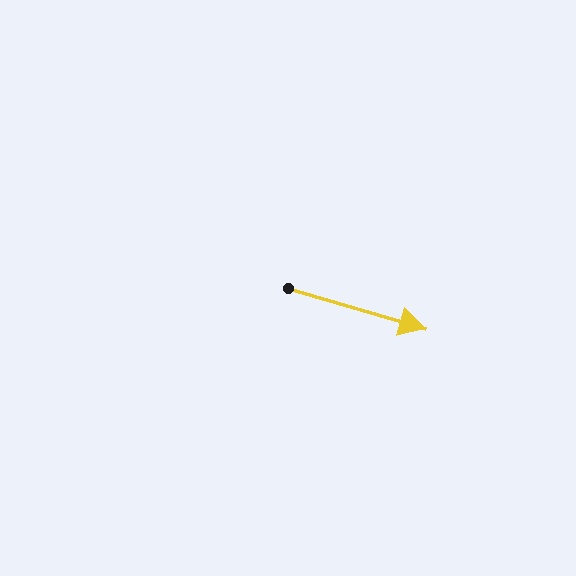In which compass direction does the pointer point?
East.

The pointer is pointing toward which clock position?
Roughly 4 o'clock.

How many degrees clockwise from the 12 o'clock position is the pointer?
Approximately 107 degrees.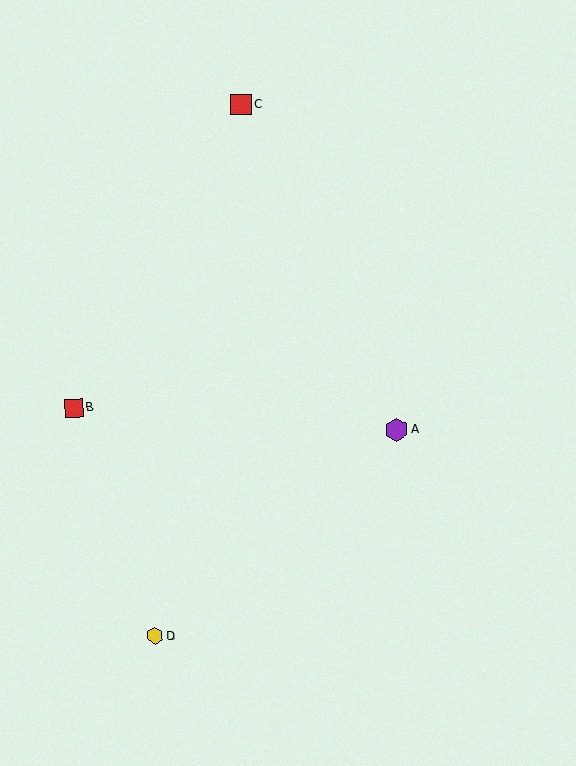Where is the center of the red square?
The center of the red square is at (74, 408).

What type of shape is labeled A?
Shape A is a purple hexagon.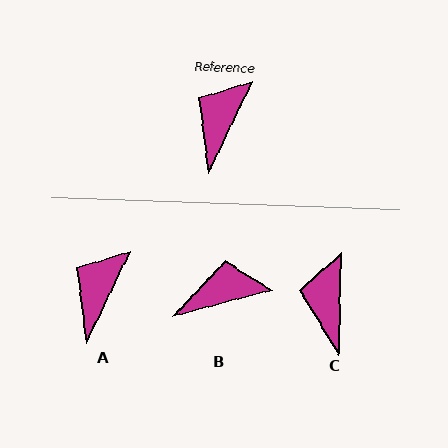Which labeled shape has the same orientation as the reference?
A.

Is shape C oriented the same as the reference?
No, it is off by about 24 degrees.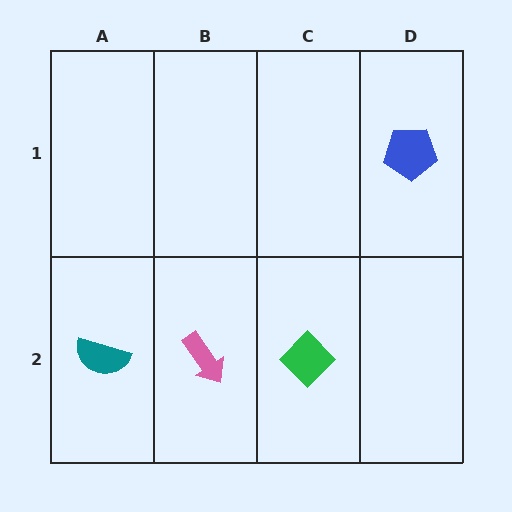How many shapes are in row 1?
1 shape.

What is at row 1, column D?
A blue pentagon.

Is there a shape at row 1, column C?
No, that cell is empty.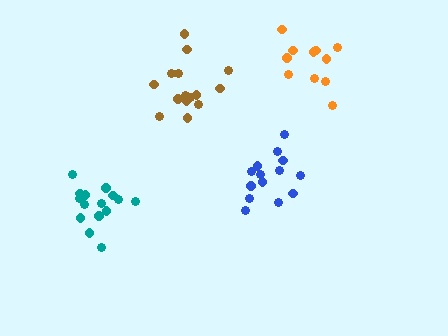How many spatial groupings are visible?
There are 4 spatial groupings.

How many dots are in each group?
Group 1: 15 dots, Group 2: 14 dots, Group 3: 15 dots, Group 4: 11 dots (55 total).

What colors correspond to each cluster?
The clusters are colored: brown, blue, teal, orange.